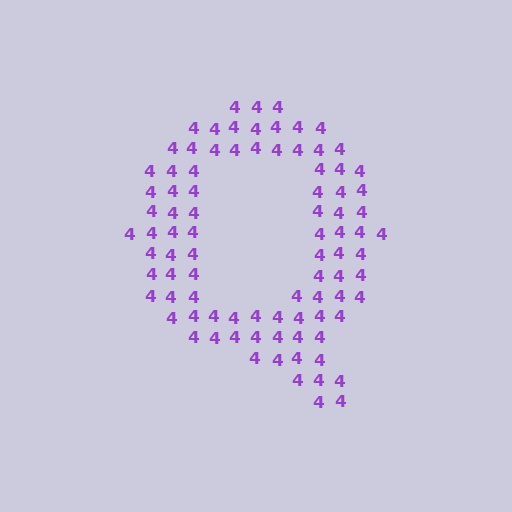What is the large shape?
The large shape is the letter Q.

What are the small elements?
The small elements are digit 4's.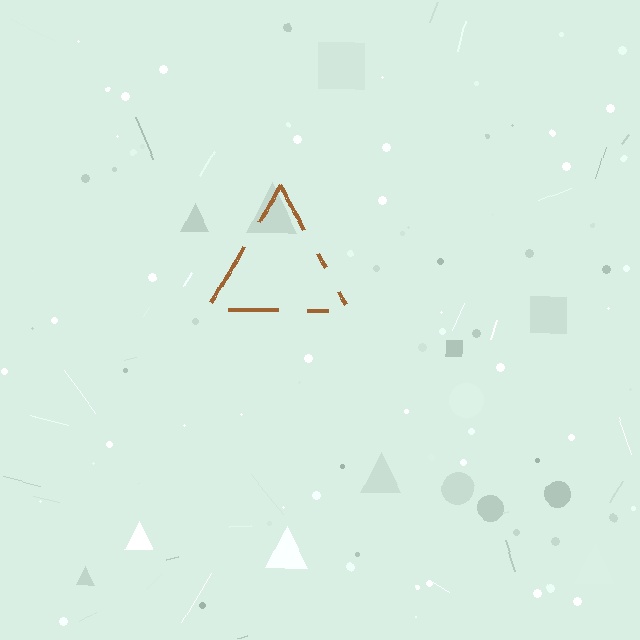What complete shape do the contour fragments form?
The contour fragments form a triangle.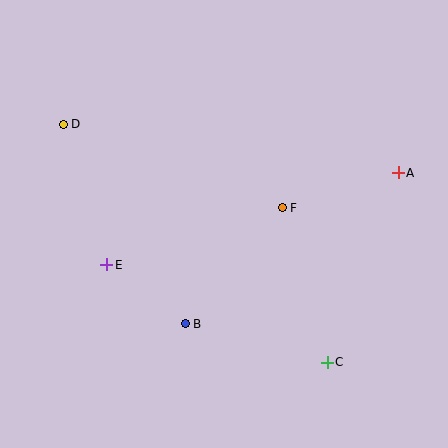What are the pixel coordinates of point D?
Point D is at (63, 124).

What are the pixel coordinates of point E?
Point E is at (107, 265).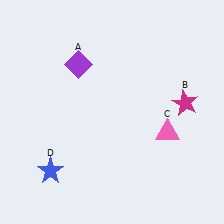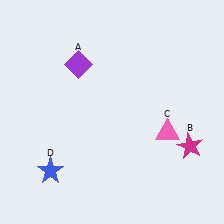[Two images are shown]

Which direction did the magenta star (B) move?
The magenta star (B) moved down.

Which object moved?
The magenta star (B) moved down.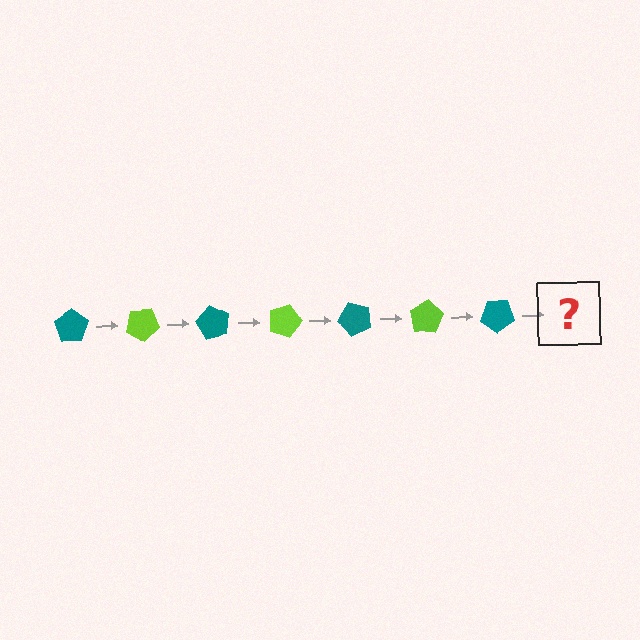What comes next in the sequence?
The next element should be a lime pentagon, rotated 210 degrees from the start.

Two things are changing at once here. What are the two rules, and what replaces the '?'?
The two rules are that it rotates 30 degrees each step and the color cycles through teal and lime. The '?' should be a lime pentagon, rotated 210 degrees from the start.